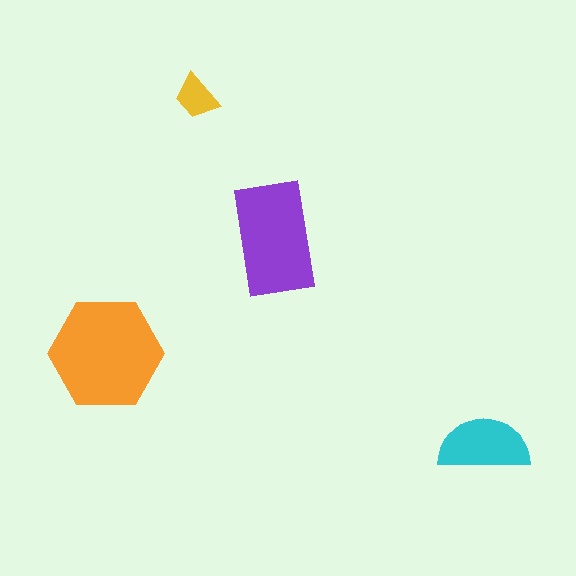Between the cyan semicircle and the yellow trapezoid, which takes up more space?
The cyan semicircle.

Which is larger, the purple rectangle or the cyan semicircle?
The purple rectangle.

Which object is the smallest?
The yellow trapezoid.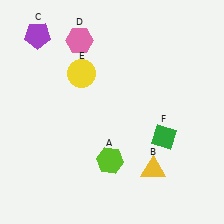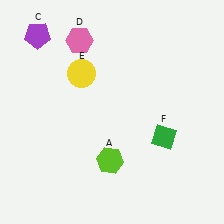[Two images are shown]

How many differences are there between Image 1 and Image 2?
There is 1 difference between the two images.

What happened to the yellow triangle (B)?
The yellow triangle (B) was removed in Image 2. It was in the bottom-right area of Image 1.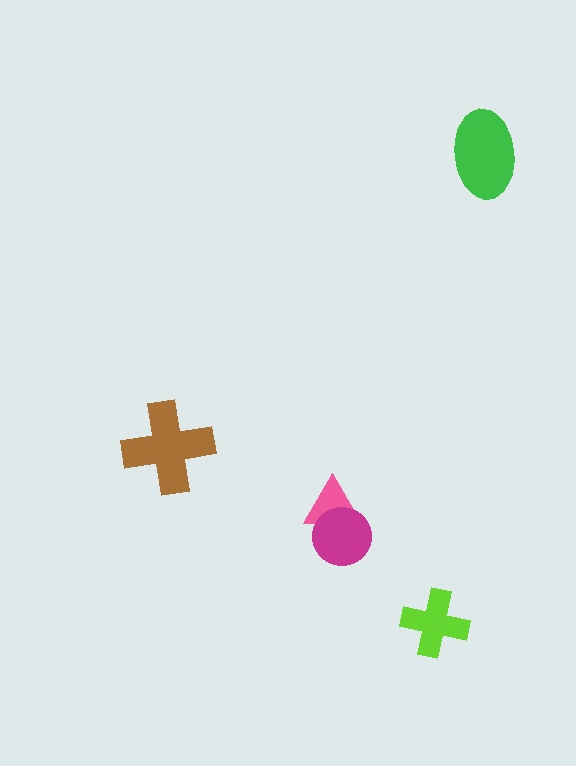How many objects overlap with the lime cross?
0 objects overlap with the lime cross.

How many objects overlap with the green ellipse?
0 objects overlap with the green ellipse.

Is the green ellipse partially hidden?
No, no other shape covers it.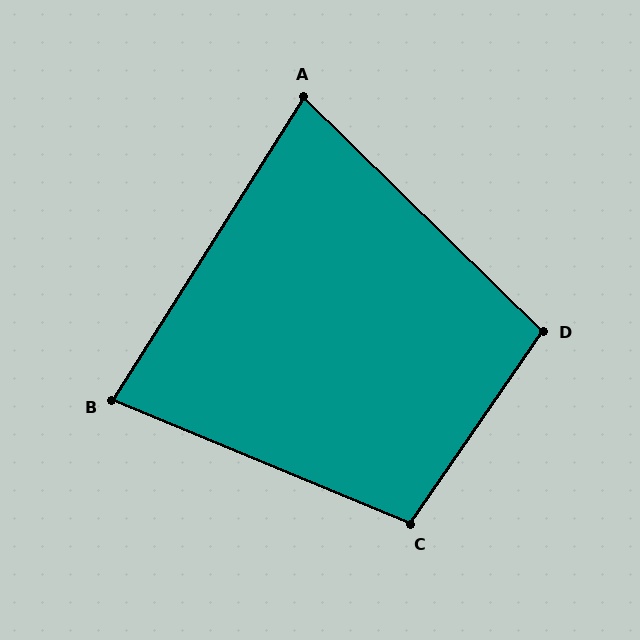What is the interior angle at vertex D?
Approximately 100 degrees (obtuse).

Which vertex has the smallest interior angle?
A, at approximately 78 degrees.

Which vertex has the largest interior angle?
C, at approximately 102 degrees.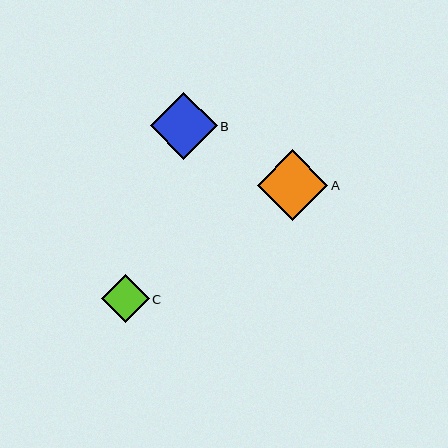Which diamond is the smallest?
Diamond C is the smallest with a size of approximately 47 pixels.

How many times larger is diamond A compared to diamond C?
Diamond A is approximately 1.5 times the size of diamond C.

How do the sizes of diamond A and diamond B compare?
Diamond A and diamond B are approximately the same size.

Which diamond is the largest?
Diamond A is the largest with a size of approximately 71 pixels.